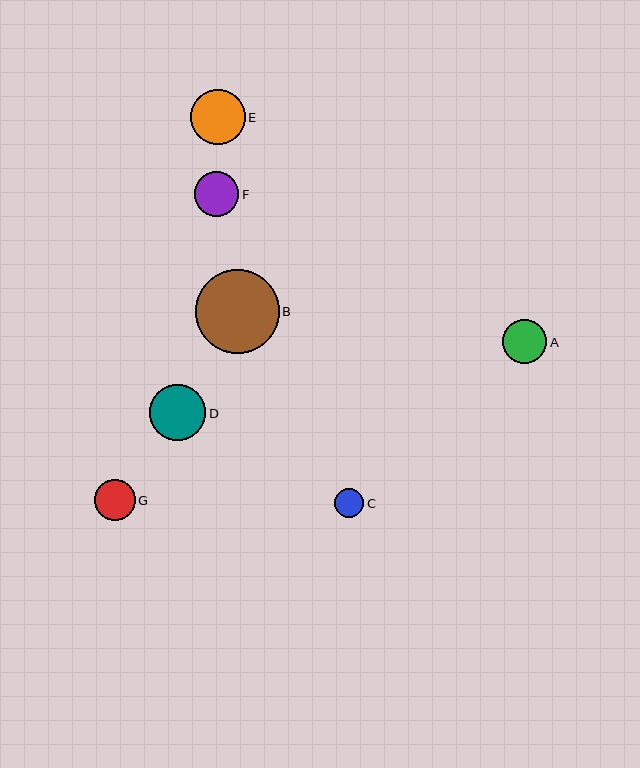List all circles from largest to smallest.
From largest to smallest: B, D, E, F, A, G, C.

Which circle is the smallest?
Circle C is the smallest with a size of approximately 29 pixels.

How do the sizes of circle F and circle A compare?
Circle F and circle A are approximately the same size.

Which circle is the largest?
Circle B is the largest with a size of approximately 84 pixels.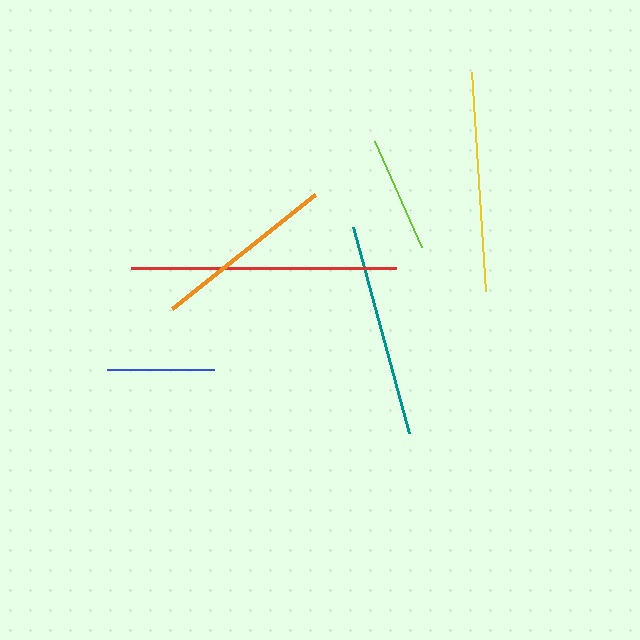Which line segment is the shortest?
The blue line is the shortest at approximately 107 pixels.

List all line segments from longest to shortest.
From longest to shortest: red, yellow, teal, orange, lime, blue.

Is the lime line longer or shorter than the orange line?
The orange line is longer than the lime line.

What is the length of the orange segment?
The orange segment is approximately 183 pixels long.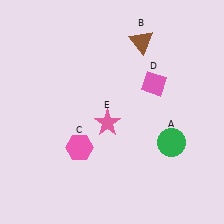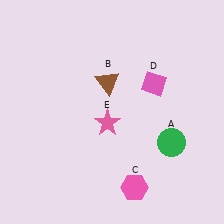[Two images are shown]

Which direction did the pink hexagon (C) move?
The pink hexagon (C) moved right.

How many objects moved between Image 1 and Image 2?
2 objects moved between the two images.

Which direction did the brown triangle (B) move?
The brown triangle (B) moved down.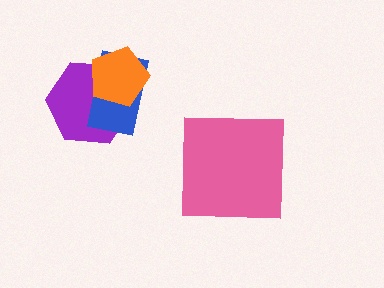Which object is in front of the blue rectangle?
The orange pentagon is in front of the blue rectangle.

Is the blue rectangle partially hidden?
Yes, it is partially covered by another shape.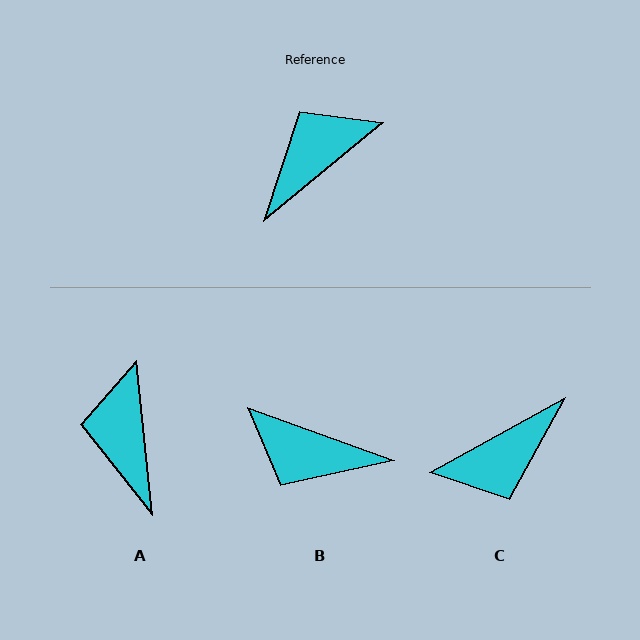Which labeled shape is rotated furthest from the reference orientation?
C, about 169 degrees away.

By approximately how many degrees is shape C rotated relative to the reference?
Approximately 169 degrees counter-clockwise.